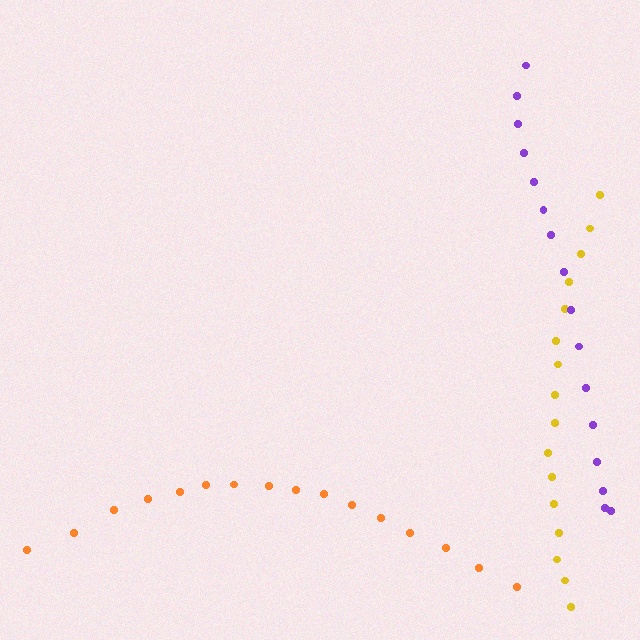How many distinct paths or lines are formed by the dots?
There are 3 distinct paths.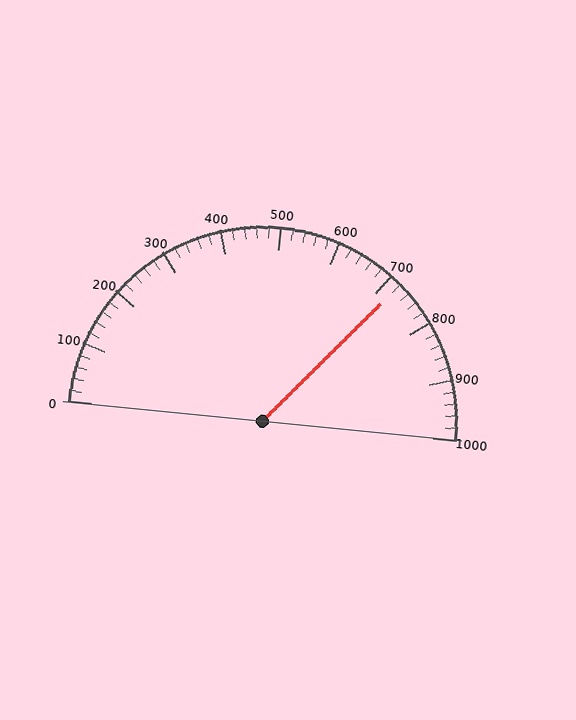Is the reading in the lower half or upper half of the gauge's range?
The reading is in the upper half of the range (0 to 1000).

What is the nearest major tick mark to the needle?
The nearest major tick mark is 700.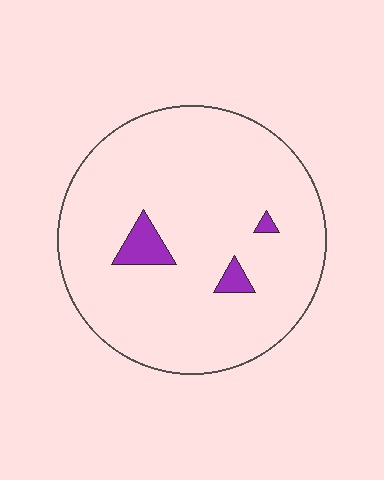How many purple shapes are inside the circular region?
3.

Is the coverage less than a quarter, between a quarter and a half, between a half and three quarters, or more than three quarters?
Less than a quarter.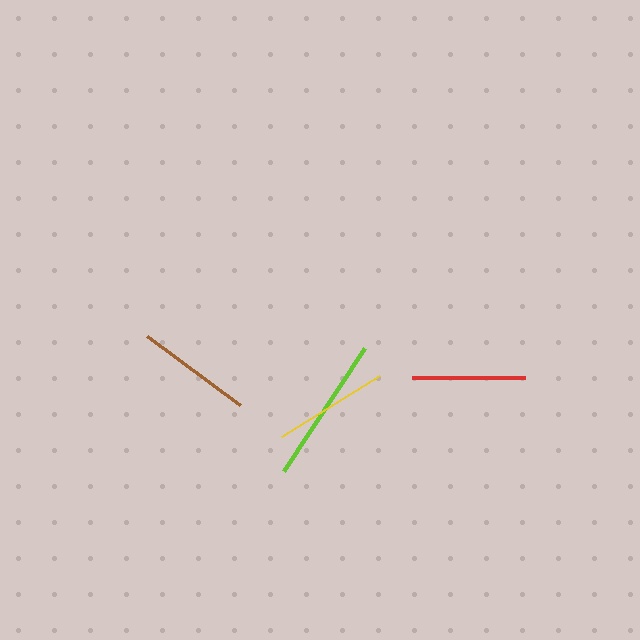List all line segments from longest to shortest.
From longest to shortest: lime, brown, yellow, red.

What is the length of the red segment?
The red segment is approximately 113 pixels long.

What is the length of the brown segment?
The brown segment is approximately 116 pixels long.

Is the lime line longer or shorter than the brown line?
The lime line is longer than the brown line.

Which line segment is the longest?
The lime line is the longest at approximately 147 pixels.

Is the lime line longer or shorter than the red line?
The lime line is longer than the red line.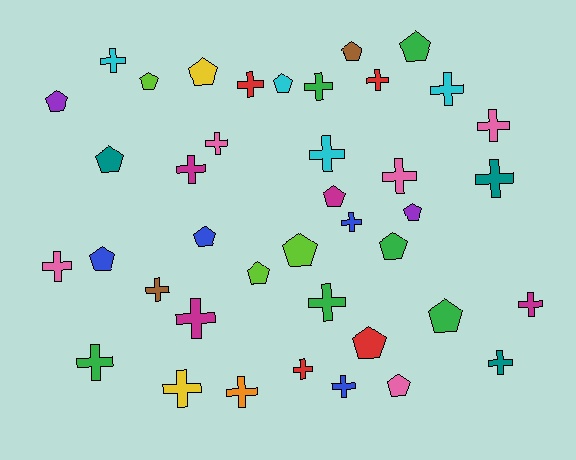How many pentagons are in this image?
There are 17 pentagons.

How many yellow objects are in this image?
There are 2 yellow objects.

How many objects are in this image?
There are 40 objects.